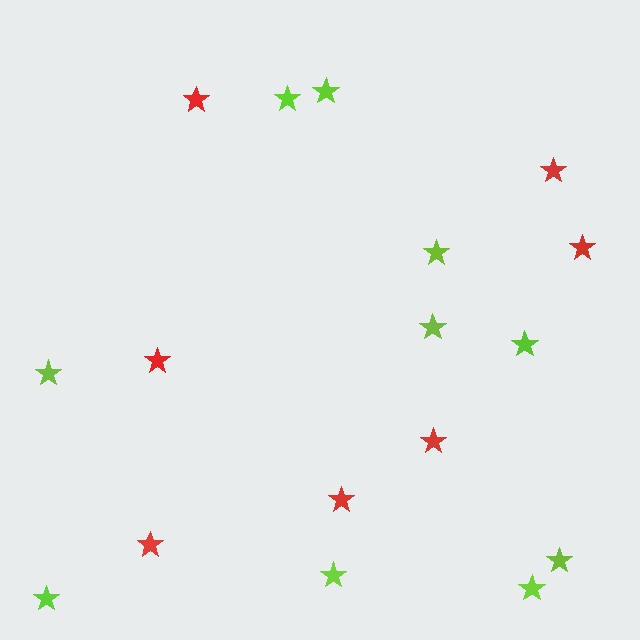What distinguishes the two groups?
There are 2 groups: one group of red stars (7) and one group of lime stars (10).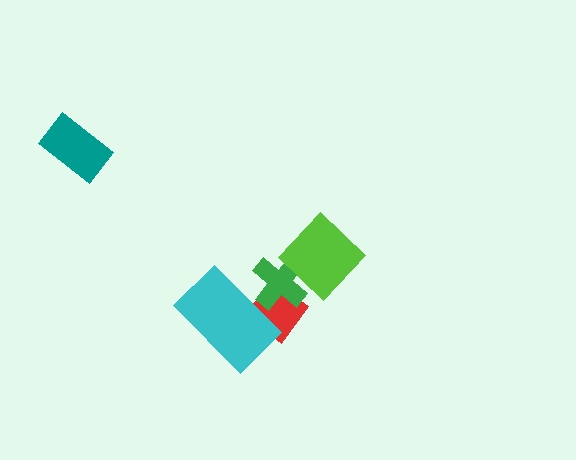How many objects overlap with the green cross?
3 objects overlap with the green cross.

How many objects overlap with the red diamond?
2 objects overlap with the red diamond.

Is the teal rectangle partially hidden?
No, no other shape covers it.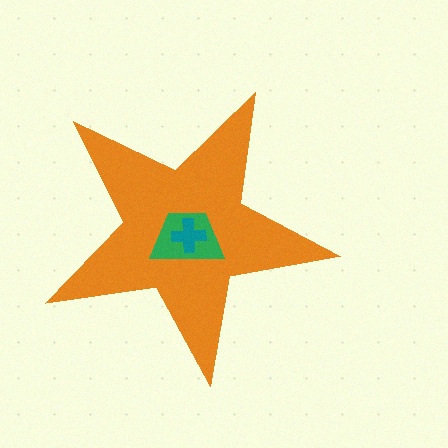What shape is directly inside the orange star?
The green trapezoid.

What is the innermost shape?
The teal cross.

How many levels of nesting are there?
3.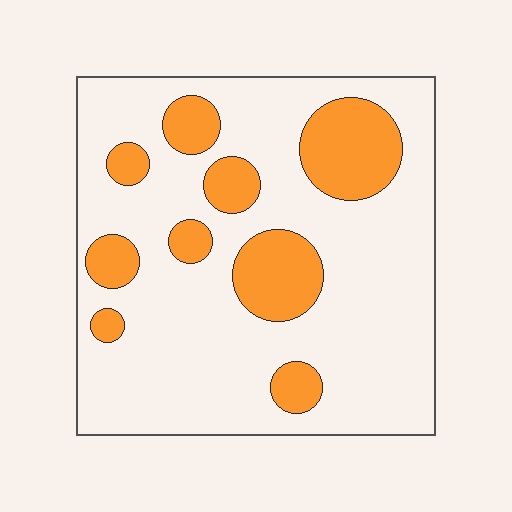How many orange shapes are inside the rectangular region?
9.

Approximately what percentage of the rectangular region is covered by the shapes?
Approximately 25%.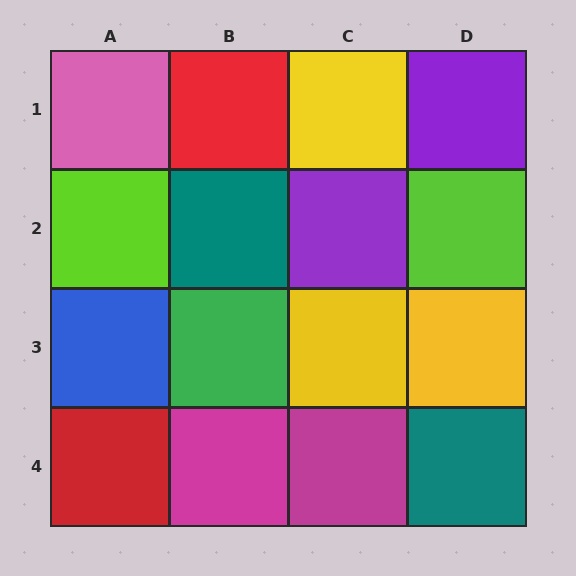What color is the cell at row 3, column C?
Yellow.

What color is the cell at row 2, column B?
Teal.